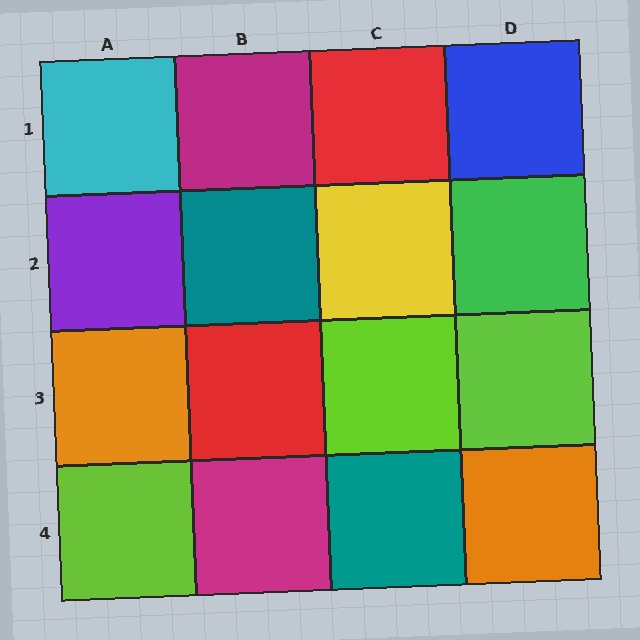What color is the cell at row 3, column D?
Lime.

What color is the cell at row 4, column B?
Magenta.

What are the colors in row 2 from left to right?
Purple, teal, yellow, green.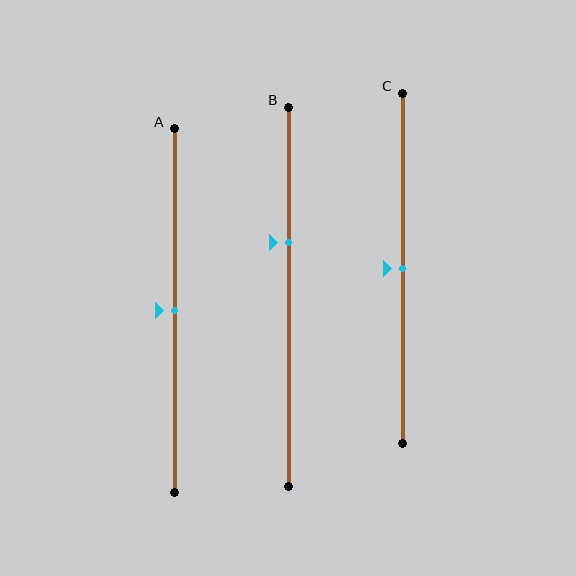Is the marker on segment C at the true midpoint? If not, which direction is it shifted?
Yes, the marker on segment C is at the true midpoint.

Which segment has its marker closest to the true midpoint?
Segment A has its marker closest to the true midpoint.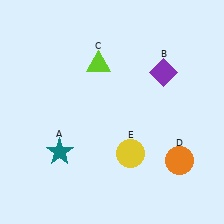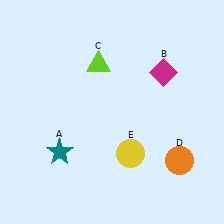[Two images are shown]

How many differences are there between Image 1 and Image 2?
There is 1 difference between the two images.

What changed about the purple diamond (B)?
In Image 1, B is purple. In Image 2, it changed to magenta.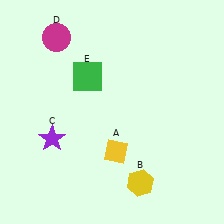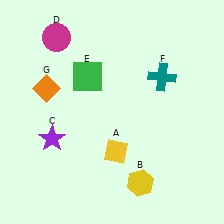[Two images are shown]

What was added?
A teal cross (F), an orange diamond (G) were added in Image 2.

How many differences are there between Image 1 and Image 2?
There are 2 differences between the two images.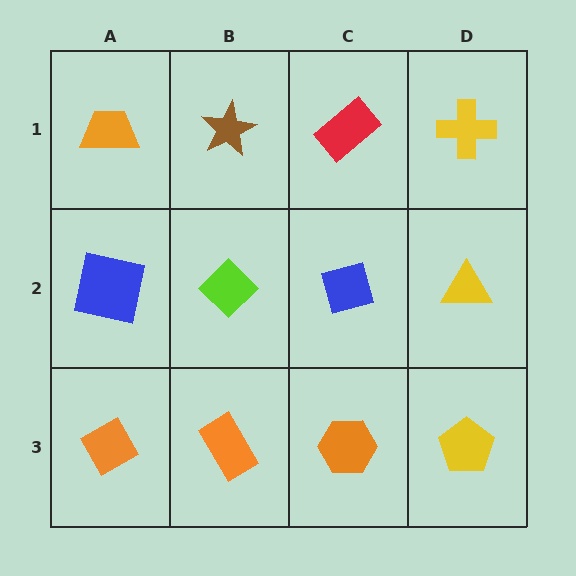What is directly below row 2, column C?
An orange hexagon.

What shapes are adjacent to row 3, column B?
A lime diamond (row 2, column B), an orange diamond (row 3, column A), an orange hexagon (row 3, column C).